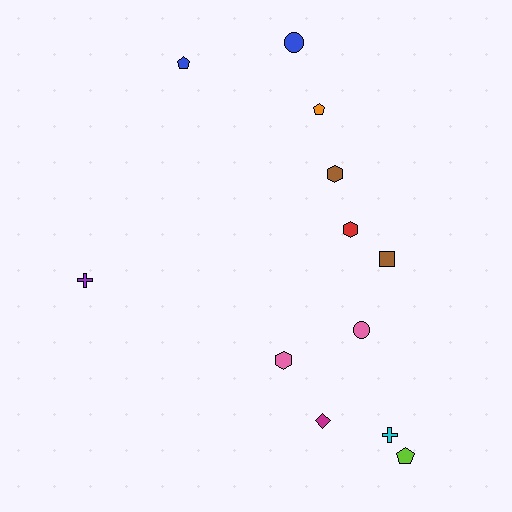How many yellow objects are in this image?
There are no yellow objects.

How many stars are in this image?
There are no stars.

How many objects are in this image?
There are 12 objects.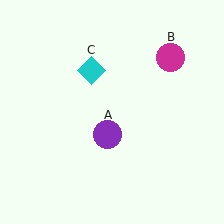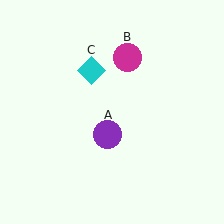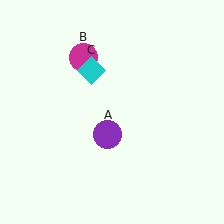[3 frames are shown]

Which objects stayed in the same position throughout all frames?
Purple circle (object A) and cyan diamond (object C) remained stationary.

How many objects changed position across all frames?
1 object changed position: magenta circle (object B).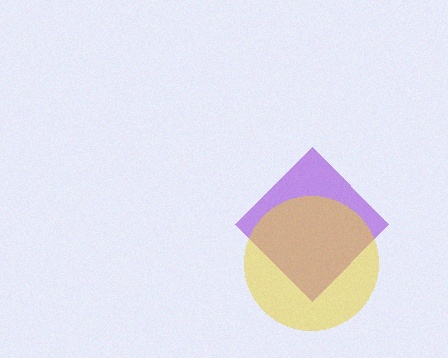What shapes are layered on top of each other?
The layered shapes are: a purple diamond, a yellow circle.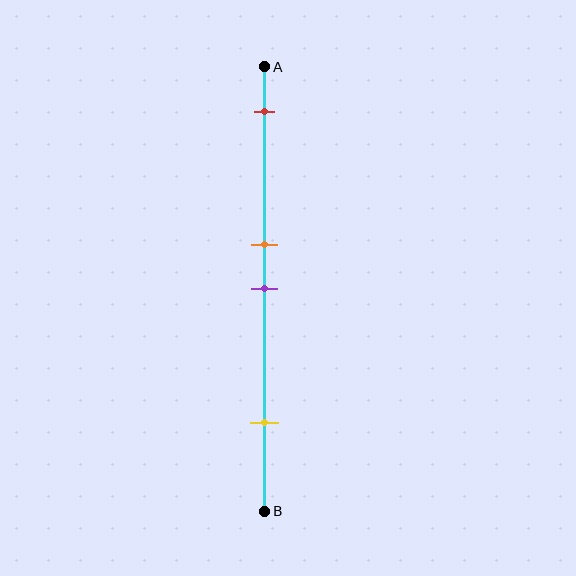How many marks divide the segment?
There are 4 marks dividing the segment.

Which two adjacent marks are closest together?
The orange and purple marks are the closest adjacent pair.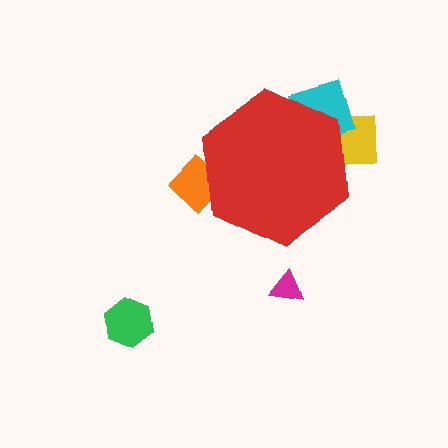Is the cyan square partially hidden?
Yes, the cyan square is partially hidden behind the red hexagon.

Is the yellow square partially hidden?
Yes, the yellow square is partially hidden behind the red hexagon.